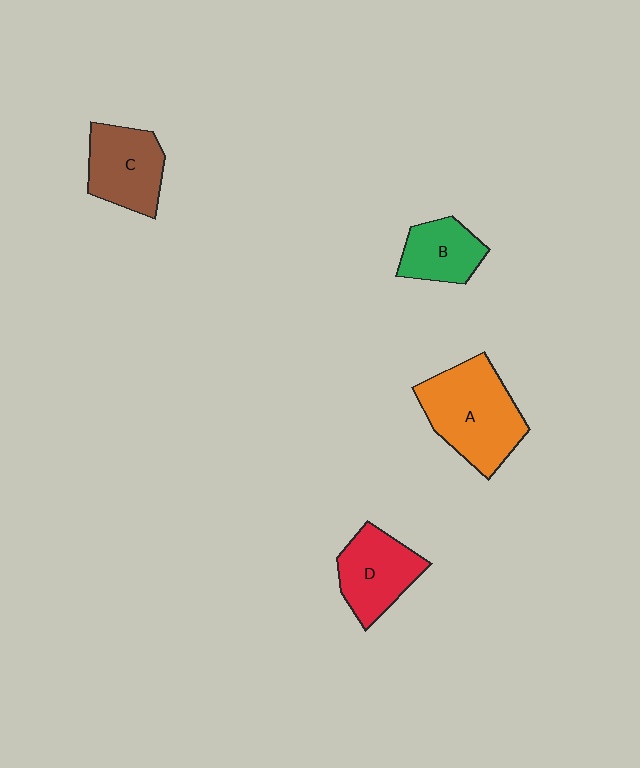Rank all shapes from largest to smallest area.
From largest to smallest: A (orange), C (brown), D (red), B (green).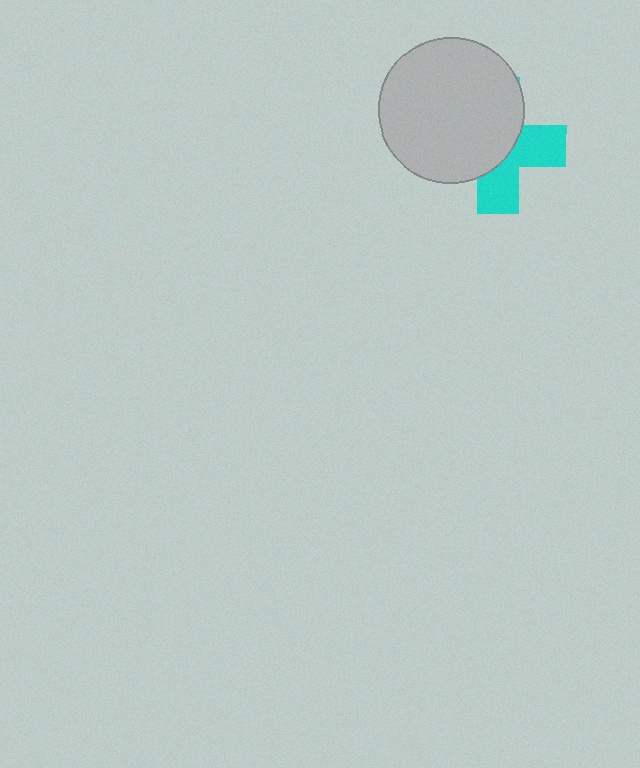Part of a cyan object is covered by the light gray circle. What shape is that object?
It is a cross.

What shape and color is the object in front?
The object in front is a light gray circle.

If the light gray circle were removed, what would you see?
You would see the complete cyan cross.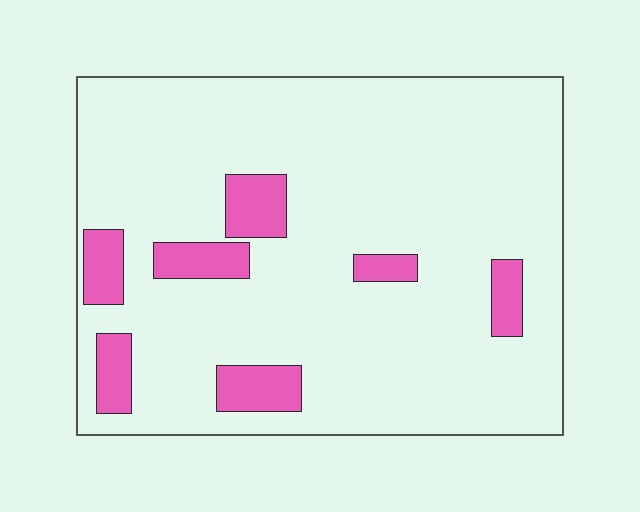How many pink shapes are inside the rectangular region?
7.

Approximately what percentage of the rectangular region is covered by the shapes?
Approximately 10%.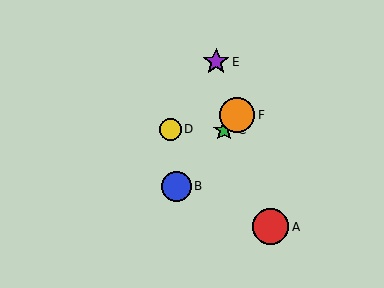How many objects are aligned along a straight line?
3 objects (B, C, F) are aligned along a straight line.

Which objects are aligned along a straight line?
Objects B, C, F are aligned along a straight line.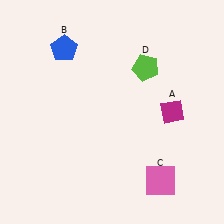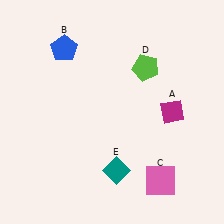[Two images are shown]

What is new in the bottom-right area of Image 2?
A teal diamond (E) was added in the bottom-right area of Image 2.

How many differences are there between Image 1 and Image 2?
There is 1 difference between the two images.